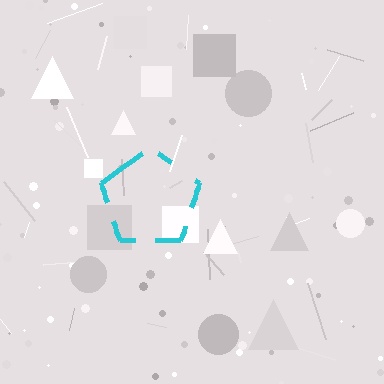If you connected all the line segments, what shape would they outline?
They would outline a pentagon.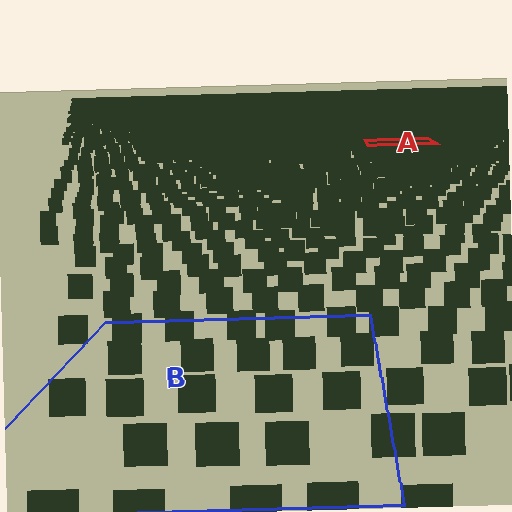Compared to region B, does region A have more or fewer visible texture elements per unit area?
Region A has more texture elements per unit area — they are packed more densely because it is farther away.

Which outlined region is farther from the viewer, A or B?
Region A is farther from the viewer — the texture elements inside it appear smaller and more densely packed.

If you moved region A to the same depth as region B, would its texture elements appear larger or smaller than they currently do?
They would appear larger. At a closer depth, the same texture elements are projected at a bigger on-screen size.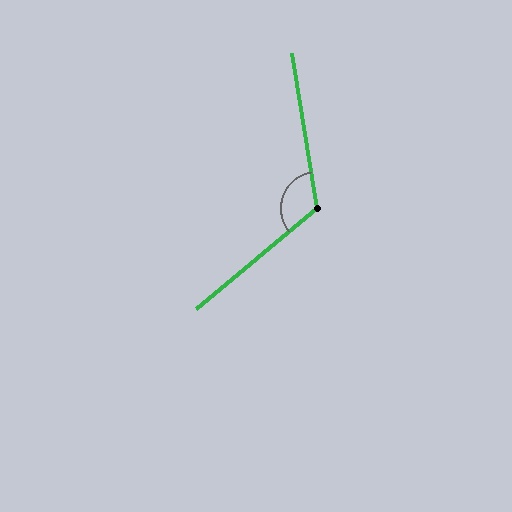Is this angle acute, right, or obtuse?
It is obtuse.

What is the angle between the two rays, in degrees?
Approximately 121 degrees.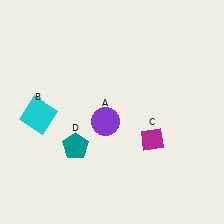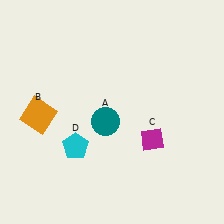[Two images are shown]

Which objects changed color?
A changed from purple to teal. B changed from cyan to orange. D changed from teal to cyan.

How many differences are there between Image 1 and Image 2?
There are 3 differences between the two images.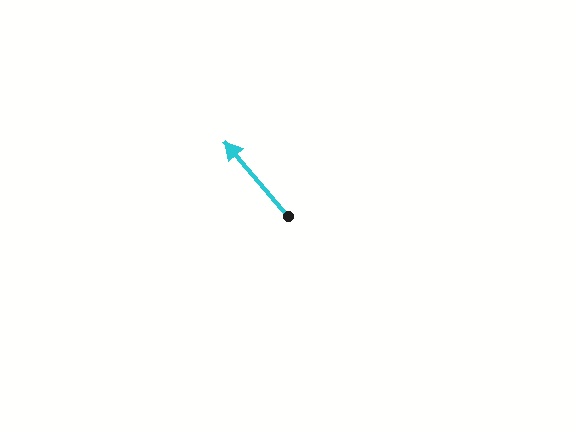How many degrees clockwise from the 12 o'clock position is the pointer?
Approximately 320 degrees.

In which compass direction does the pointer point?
Northwest.